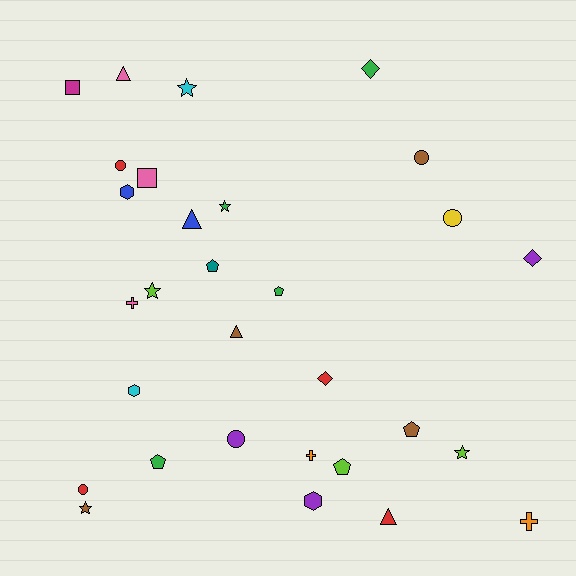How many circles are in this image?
There are 5 circles.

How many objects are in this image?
There are 30 objects.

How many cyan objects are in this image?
There are 2 cyan objects.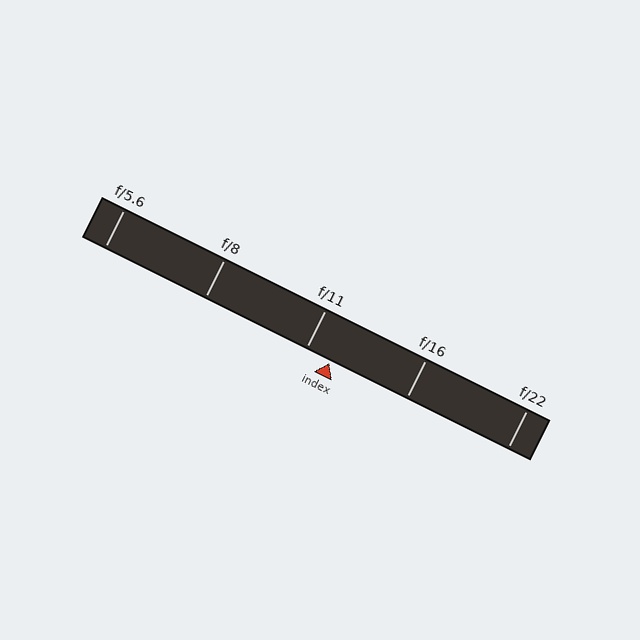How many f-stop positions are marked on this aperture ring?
There are 5 f-stop positions marked.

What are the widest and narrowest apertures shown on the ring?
The widest aperture shown is f/5.6 and the narrowest is f/22.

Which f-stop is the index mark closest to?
The index mark is closest to f/11.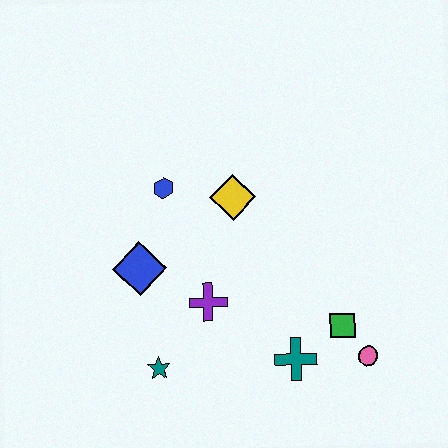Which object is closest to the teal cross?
The green square is closest to the teal cross.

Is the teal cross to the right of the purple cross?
Yes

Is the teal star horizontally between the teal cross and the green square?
No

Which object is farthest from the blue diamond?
The pink circle is farthest from the blue diamond.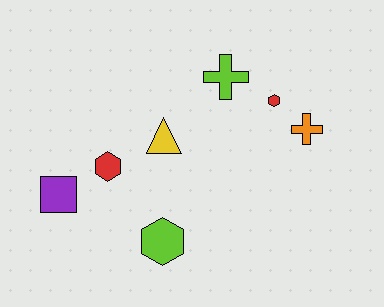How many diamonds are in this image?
There are no diamonds.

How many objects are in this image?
There are 7 objects.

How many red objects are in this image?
There are 2 red objects.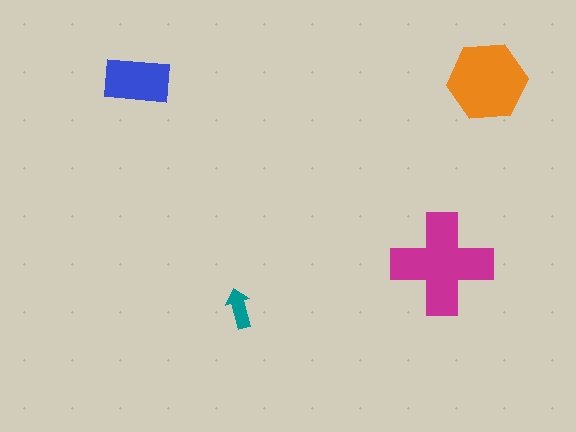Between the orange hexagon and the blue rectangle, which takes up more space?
The orange hexagon.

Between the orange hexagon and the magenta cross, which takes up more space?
The magenta cross.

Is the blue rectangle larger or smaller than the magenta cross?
Smaller.